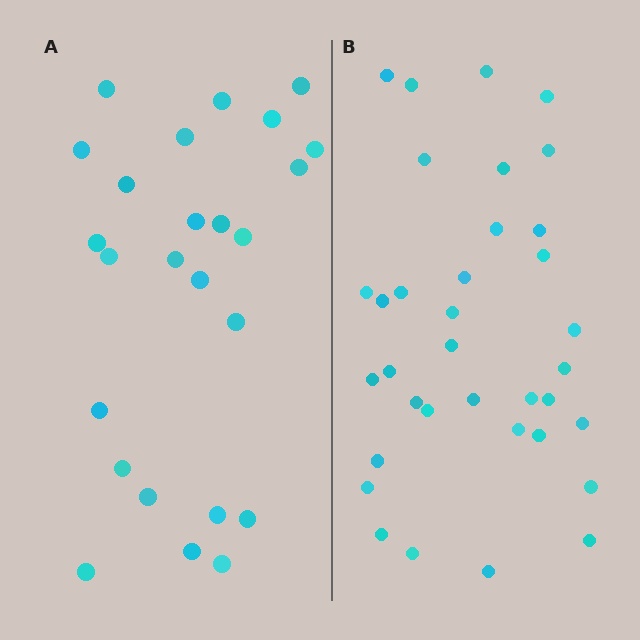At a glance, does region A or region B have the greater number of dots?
Region B (the right region) has more dots.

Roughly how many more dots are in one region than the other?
Region B has roughly 10 or so more dots than region A.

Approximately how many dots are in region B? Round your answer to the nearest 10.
About 40 dots. (The exact count is 35, which rounds to 40.)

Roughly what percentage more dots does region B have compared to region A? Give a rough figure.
About 40% more.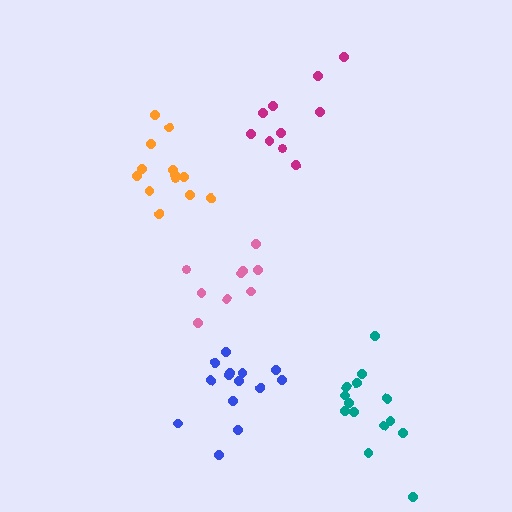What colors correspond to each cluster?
The clusters are colored: teal, blue, orange, magenta, pink.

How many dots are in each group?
Group 1: 14 dots, Group 2: 14 dots, Group 3: 13 dots, Group 4: 10 dots, Group 5: 9 dots (60 total).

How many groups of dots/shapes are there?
There are 5 groups.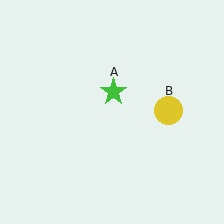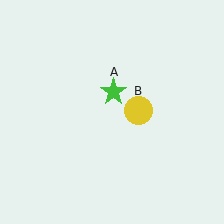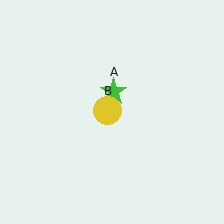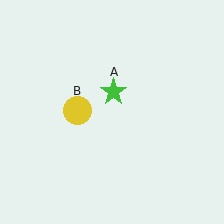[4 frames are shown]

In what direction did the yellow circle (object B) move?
The yellow circle (object B) moved left.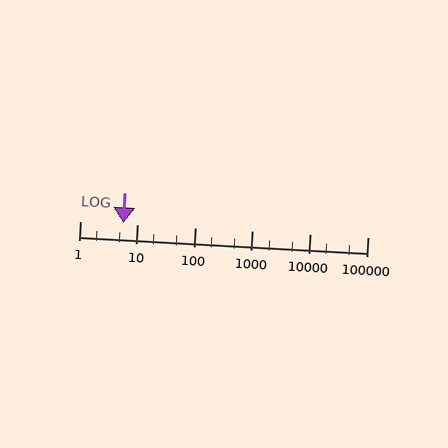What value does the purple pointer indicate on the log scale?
The pointer indicates approximately 5.8.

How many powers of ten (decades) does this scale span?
The scale spans 5 decades, from 1 to 100000.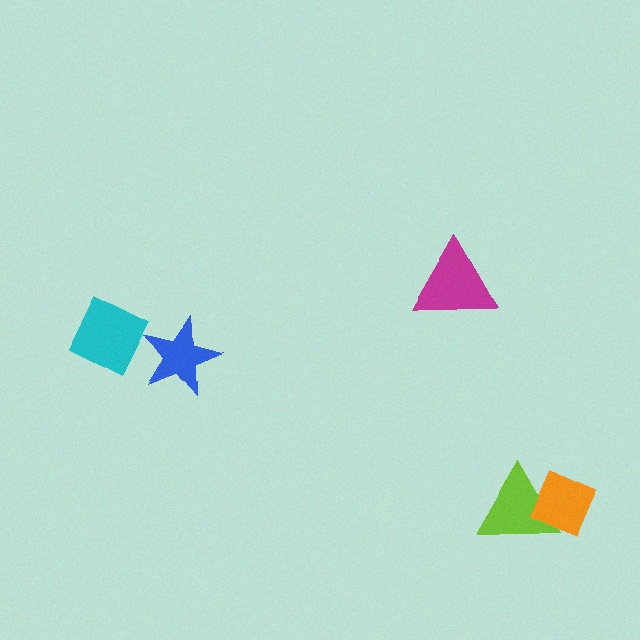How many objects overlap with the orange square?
1 object overlaps with the orange square.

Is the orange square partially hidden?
No, no other shape covers it.